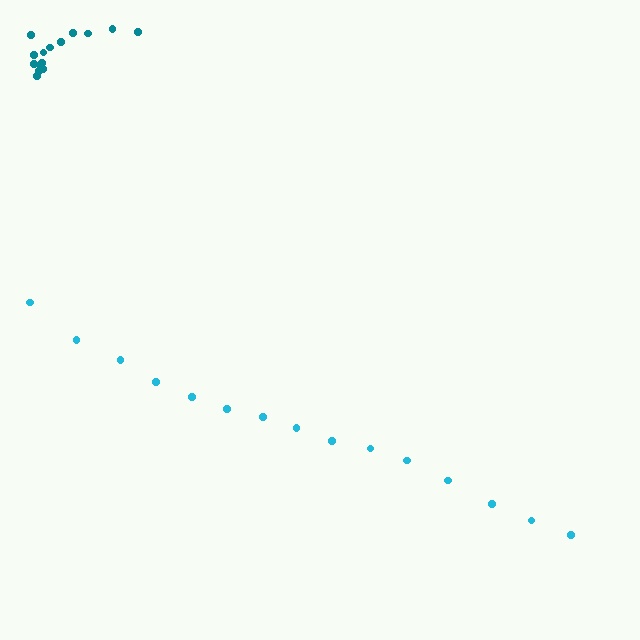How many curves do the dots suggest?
There are 2 distinct paths.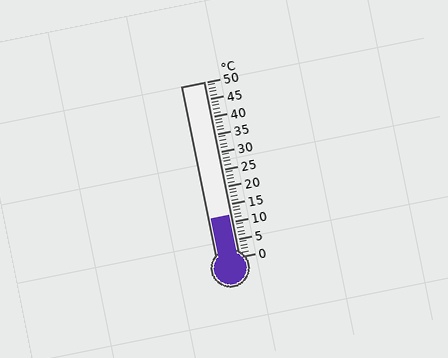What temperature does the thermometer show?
The thermometer shows approximately 12°C.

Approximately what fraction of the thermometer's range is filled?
The thermometer is filled to approximately 25% of its range.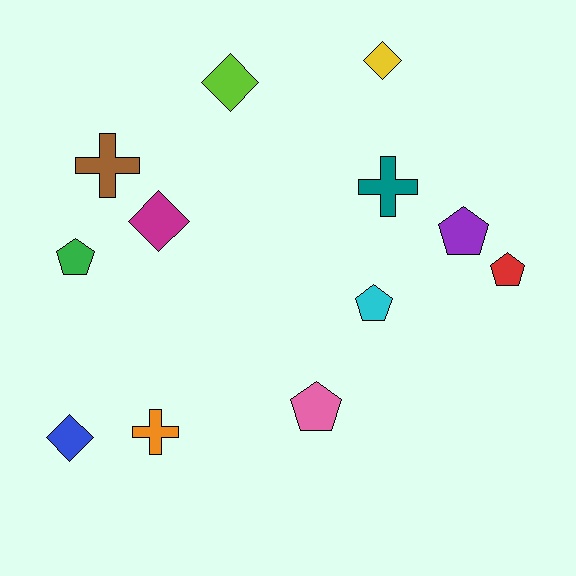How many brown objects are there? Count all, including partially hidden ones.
There is 1 brown object.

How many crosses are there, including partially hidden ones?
There are 3 crosses.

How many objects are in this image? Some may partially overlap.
There are 12 objects.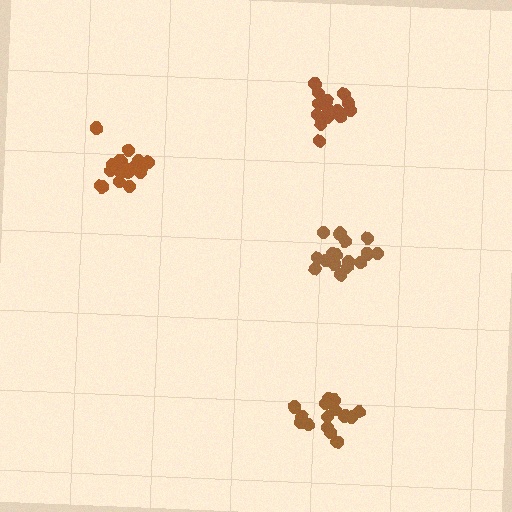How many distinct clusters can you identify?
There are 4 distinct clusters.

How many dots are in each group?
Group 1: 16 dots, Group 2: 16 dots, Group 3: 19 dots, Group 4: 21 dots (72 total).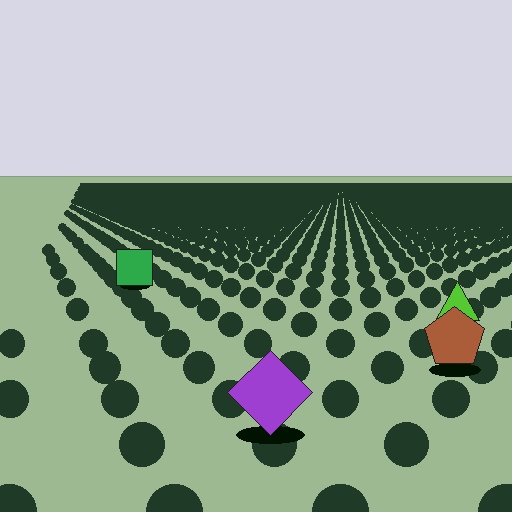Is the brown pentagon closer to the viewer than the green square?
Yes. The brown pentagon is closer — you can tell from the texture gradient: the ground texture is coarser near it.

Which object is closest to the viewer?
The purple diamond is closest. The texture marks near it are larger and more spread out.